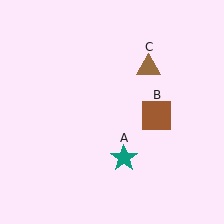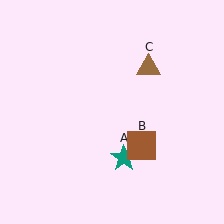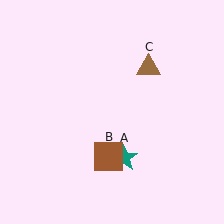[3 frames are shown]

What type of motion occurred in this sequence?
The brown square (object B) rotated clockwise around the center of the scene.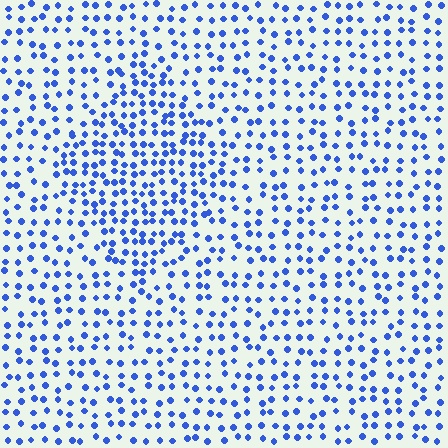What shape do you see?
I see a diamond.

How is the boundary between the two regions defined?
The boundary is defined by a change in element density (approximately 1.6x ratio). All elements are the same color, size, and shape.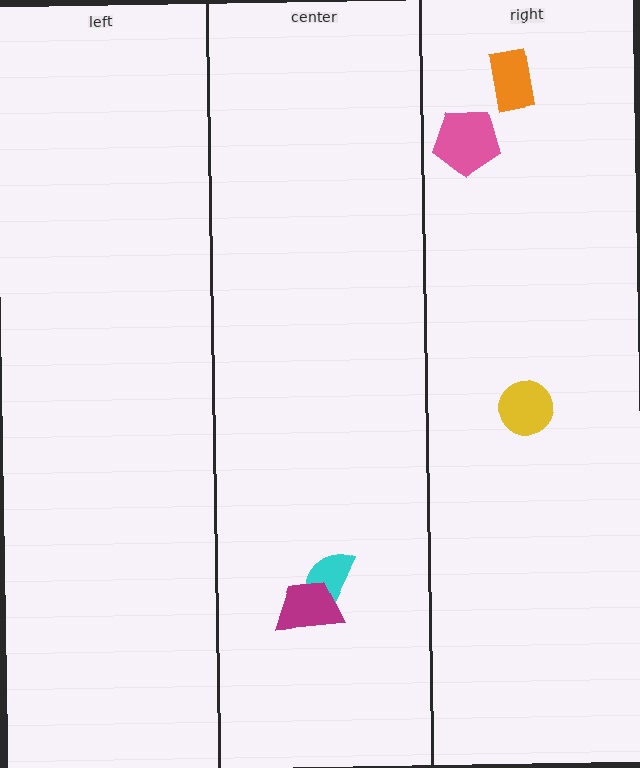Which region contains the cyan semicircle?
The center region.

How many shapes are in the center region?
2.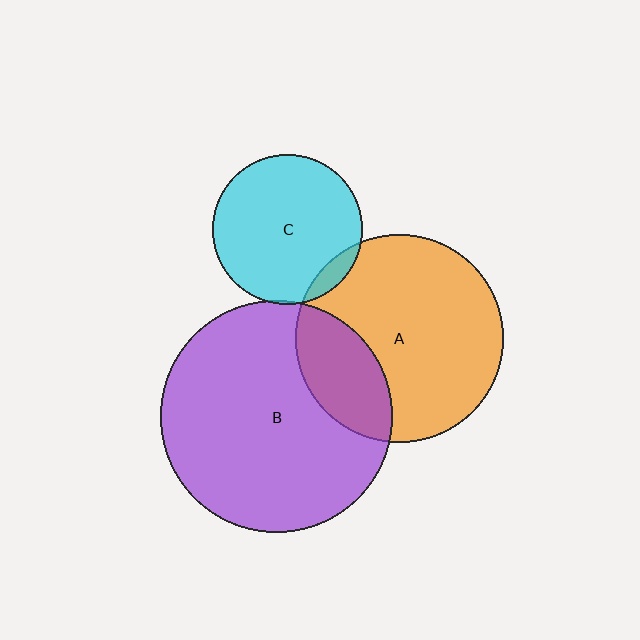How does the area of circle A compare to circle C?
Approximately 1.9 times.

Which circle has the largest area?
Circle B (purple).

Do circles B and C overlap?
Yes.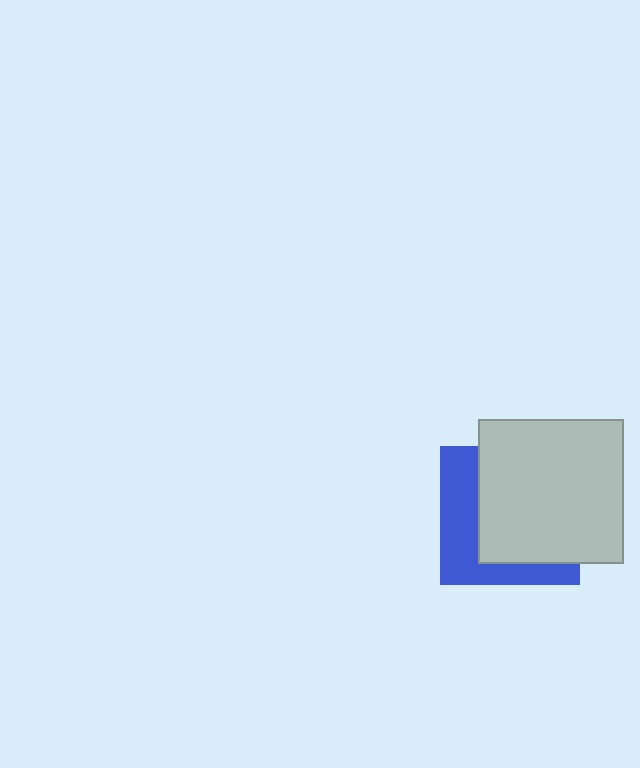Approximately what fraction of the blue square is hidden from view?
Roughly 61% of the blue square is hidden behind the light gray square.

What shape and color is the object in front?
The object in front is a light gray square.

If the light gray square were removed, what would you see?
You would see the complete blue square.